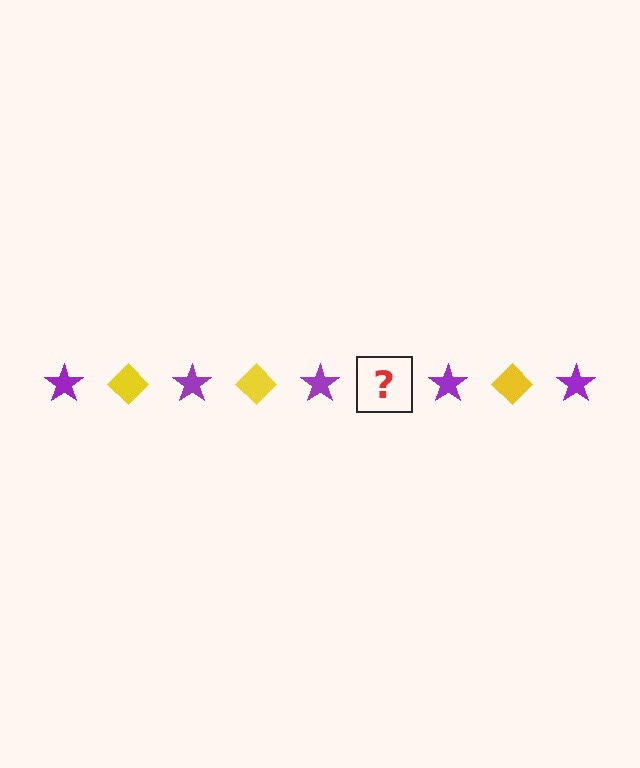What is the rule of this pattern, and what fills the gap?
The rule is that the pattern alternates between purple star and yellow diamond. The gap should be filled with a yellow diamond.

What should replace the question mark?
The question mark should be replaced with a yellow diamond.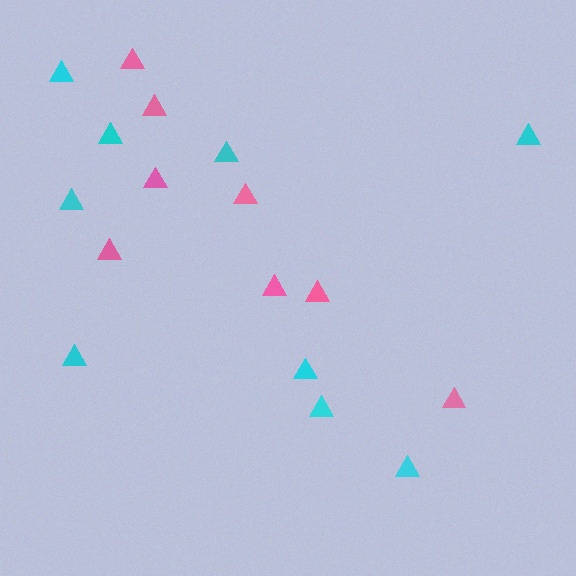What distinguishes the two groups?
There are 2 groups: one group of cyan triangles (9) and one group of pink triangles (8).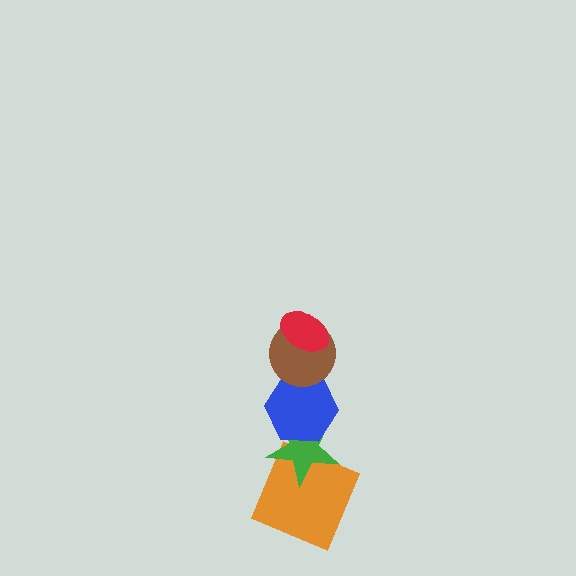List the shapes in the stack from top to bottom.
From top to bottom: the red ellipse, the brown circle, the blue hexagon, the green star, the orange square.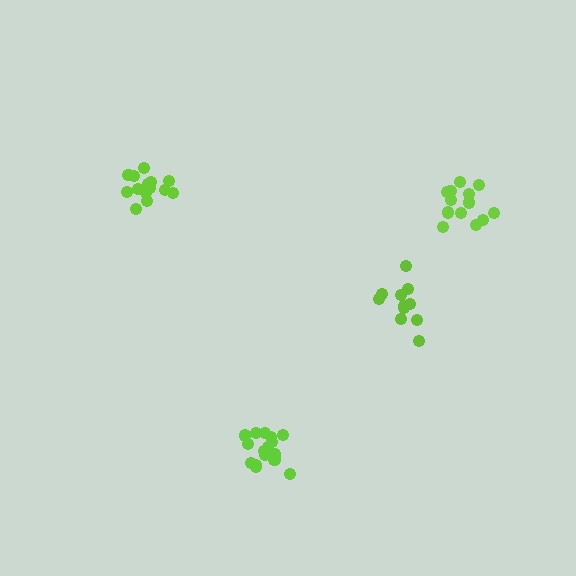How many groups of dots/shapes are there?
There are 4 groups.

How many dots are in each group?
Group 1: 14 dots, Group 2: 18 dots, Group 3: 15 dots, Group 4: 12 dots (59 total).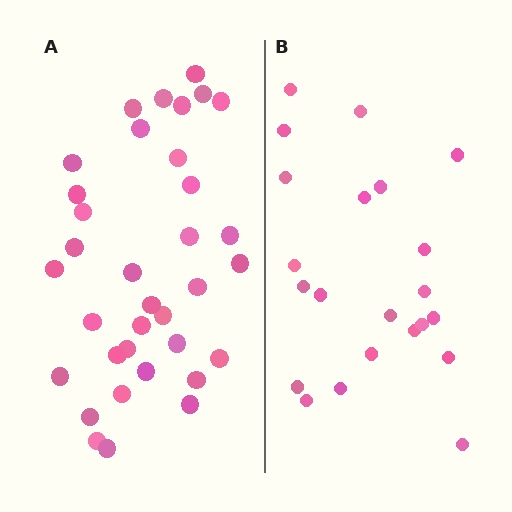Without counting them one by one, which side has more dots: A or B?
Region A (the left region) has more dots.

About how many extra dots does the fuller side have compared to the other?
Region A has approximately 15 more dots than region B.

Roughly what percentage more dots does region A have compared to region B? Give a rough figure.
About 60% more.